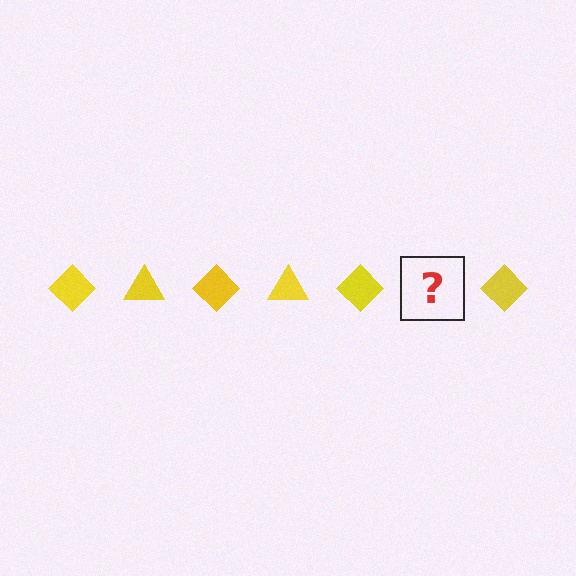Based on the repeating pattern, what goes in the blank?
The blank should be a yellow triangle.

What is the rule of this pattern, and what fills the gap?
The rule is that the pattern cycles through diamond, triangle shapes in yellow. The gap should be filled with a yellow triangle.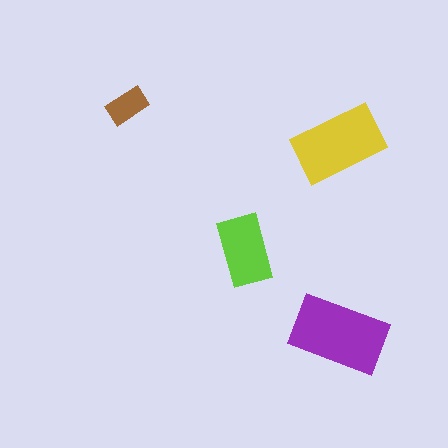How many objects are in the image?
There are 4 objects in the image.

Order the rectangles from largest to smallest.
the purple one, the yellow one, the lime one, the brown one.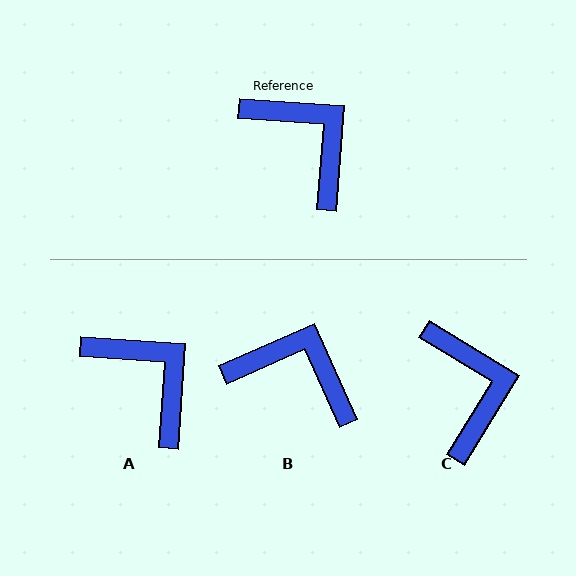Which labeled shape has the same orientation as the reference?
A.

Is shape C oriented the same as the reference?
No, it is off by about 27 degrees.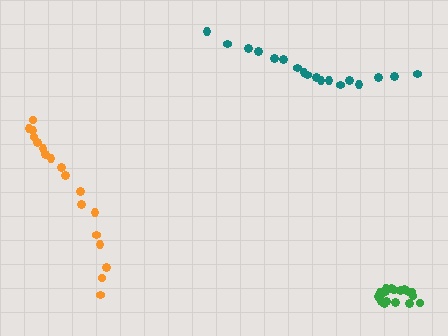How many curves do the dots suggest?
There are 3 distinct paths.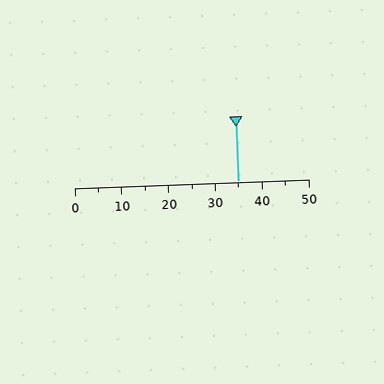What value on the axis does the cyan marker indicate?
The marker indicates approximately 35.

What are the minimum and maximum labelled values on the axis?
The axis runs from 0 to 50.